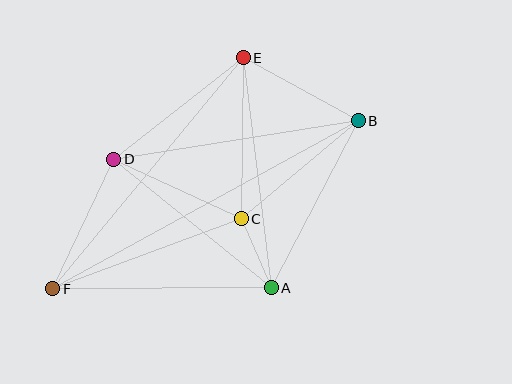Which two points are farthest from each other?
Points B and F are farthest from each other.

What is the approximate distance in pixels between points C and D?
The distance between C and D is approximately 141 pixels.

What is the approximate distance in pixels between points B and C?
The distance between B and C is approximately 152 pixels.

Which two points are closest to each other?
Points A and C are closest to each other.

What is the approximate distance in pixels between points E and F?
The distance between E and F is approximately 300 pixels.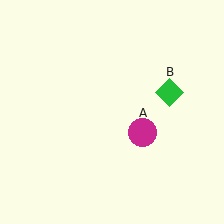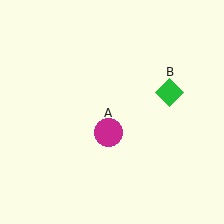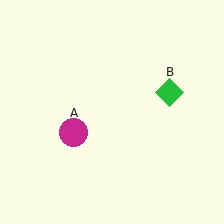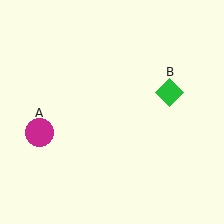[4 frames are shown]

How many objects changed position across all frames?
1 object changed position: magenta circle (object A).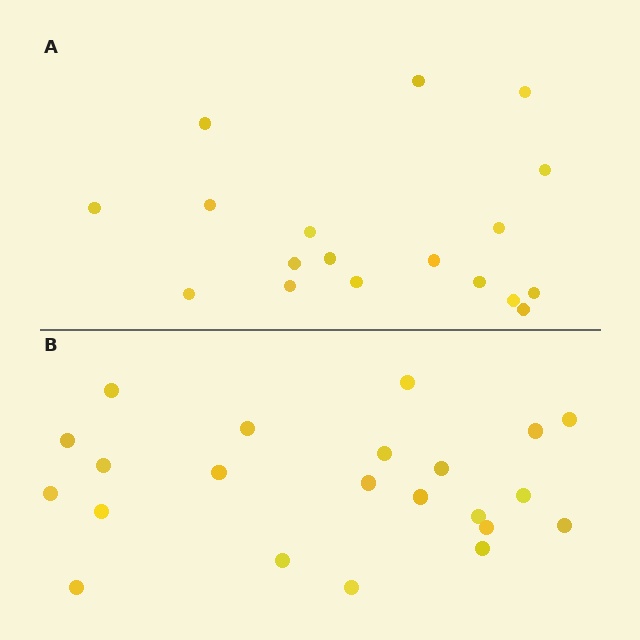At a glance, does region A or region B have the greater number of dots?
Region B (the bottom region) has more dots.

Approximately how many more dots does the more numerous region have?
Region B has about 4 more dots than region A.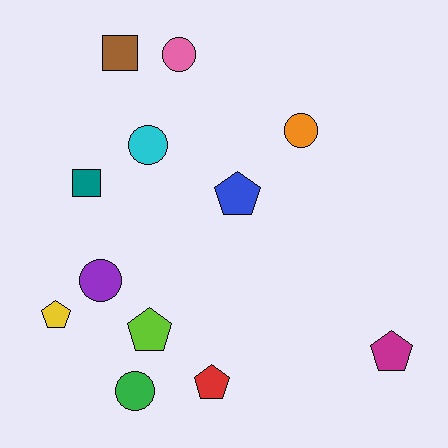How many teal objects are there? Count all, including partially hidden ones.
There is 1 teal object.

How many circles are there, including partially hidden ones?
There are 5 circles.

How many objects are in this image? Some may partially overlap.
There are 12 objects.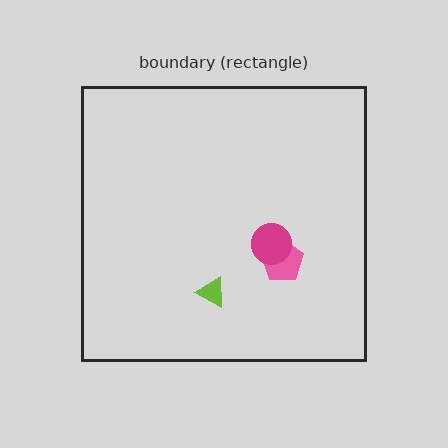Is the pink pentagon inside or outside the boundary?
Inside.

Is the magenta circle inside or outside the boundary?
Inside.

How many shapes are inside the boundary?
3 inside, 0 outside.